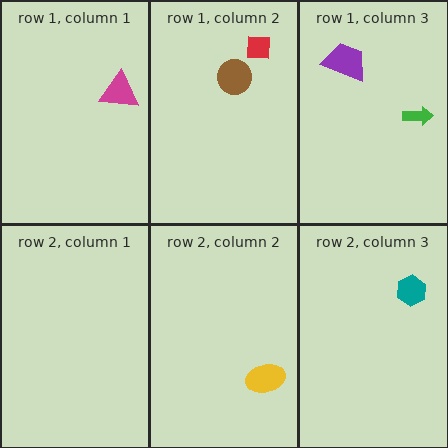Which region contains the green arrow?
The row 1, column 3 region.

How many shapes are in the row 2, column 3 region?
1.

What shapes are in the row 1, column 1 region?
The magenta triangle.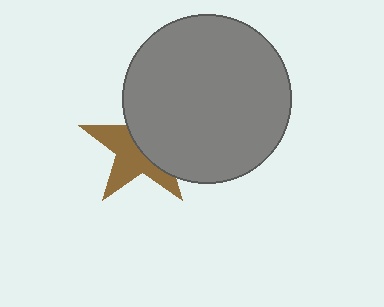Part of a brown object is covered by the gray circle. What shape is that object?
It is a star.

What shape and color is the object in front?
The object in front is a gray circle.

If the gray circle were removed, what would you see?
You would see the complete brown star.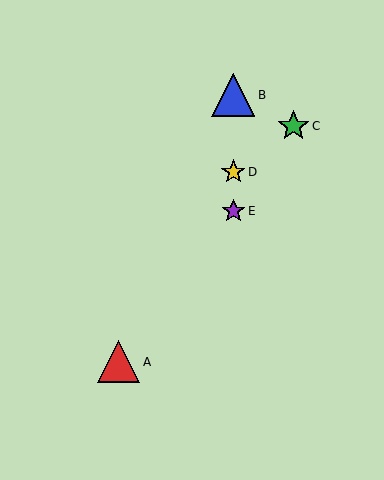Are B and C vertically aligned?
No, B is at x≈233 and C is at x≈294.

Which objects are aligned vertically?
Objects B, D, E are aligned vertically.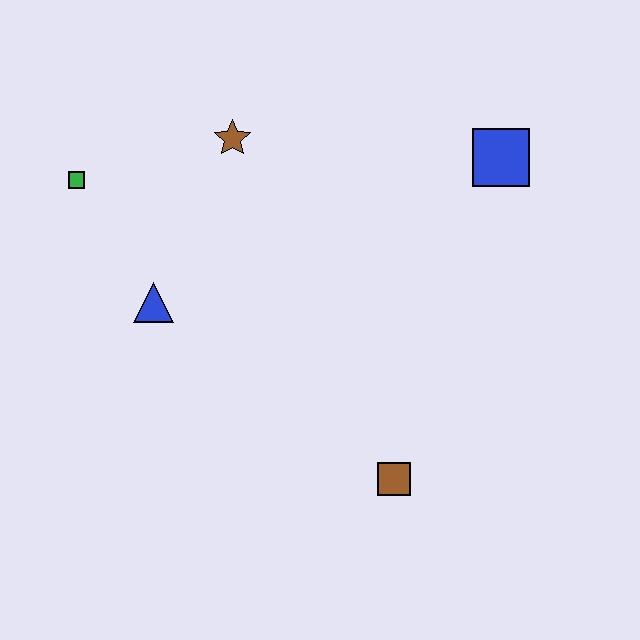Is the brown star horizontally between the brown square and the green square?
Yes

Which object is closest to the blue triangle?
The green square is closest to the blue triangle.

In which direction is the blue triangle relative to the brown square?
The blue triangle is to the left of the brown square.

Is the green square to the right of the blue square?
No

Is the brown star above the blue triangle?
Yes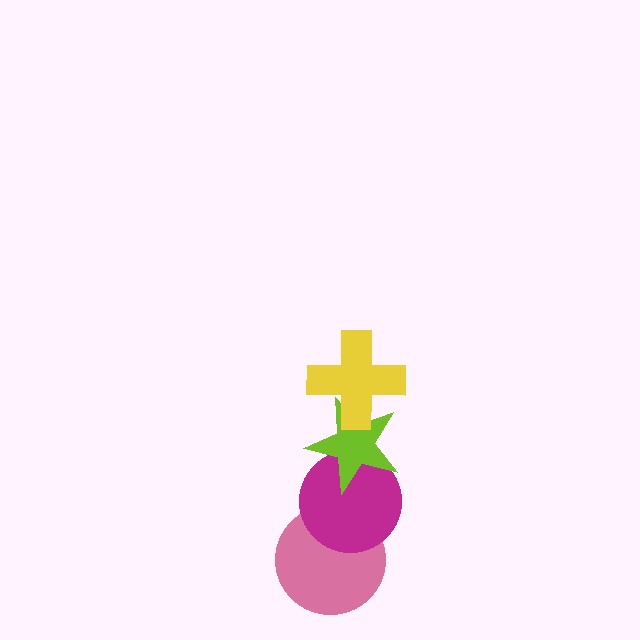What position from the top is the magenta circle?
The magenta circle is 3rd from the top.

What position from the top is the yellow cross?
The yellow cross is 1st from the top.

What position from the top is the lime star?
The lime star is 2nd from the top.